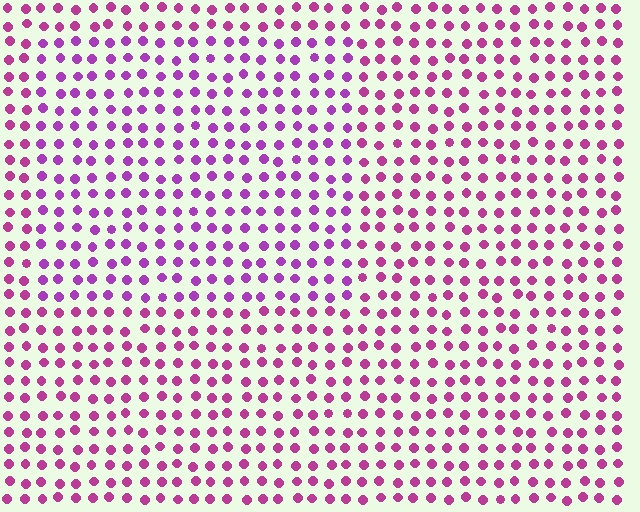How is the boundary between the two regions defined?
The boundary is defined purely by a slight shift in hue (about 26 degrees). Spacing, size, and orientation are identical on both sides.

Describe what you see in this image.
The image is filled with small magenta elements in a uniform arrangement. A rectangle-shaped region is visible where the elements are tinted to a slightly different hue, forming a subtle color boundary.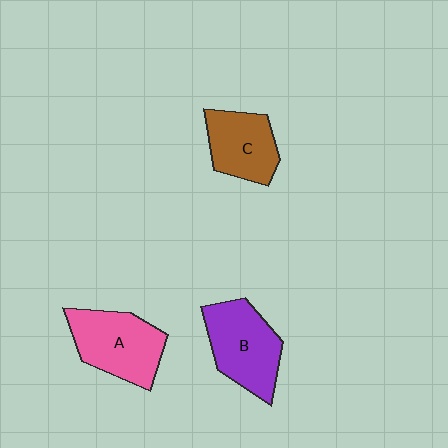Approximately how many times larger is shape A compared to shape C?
Approximately 1.3 times.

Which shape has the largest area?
Shape A (pink).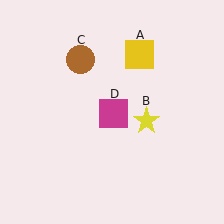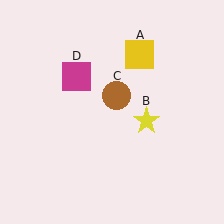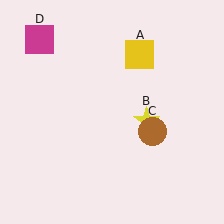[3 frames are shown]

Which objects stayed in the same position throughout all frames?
Yellow square (object A) and yellow star (object B) remained stationary.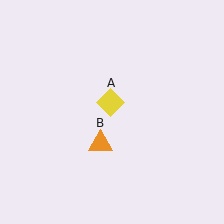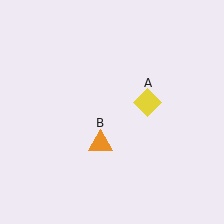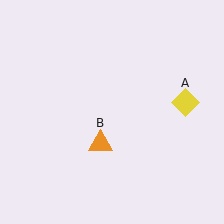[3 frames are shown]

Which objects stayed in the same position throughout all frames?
Orange triangle (object B) remained stationary.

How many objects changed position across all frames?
1 object changed position: yellow diamond (object A).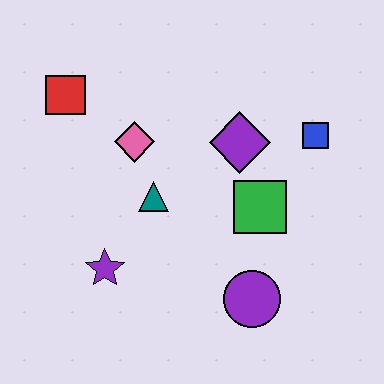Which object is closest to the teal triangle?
The pink diamond is closest to the teal triangle.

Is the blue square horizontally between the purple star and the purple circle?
No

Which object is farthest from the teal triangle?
The blue square is farthest from the teal triangle.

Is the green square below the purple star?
No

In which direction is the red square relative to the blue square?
The red square is to the left of the blue square.